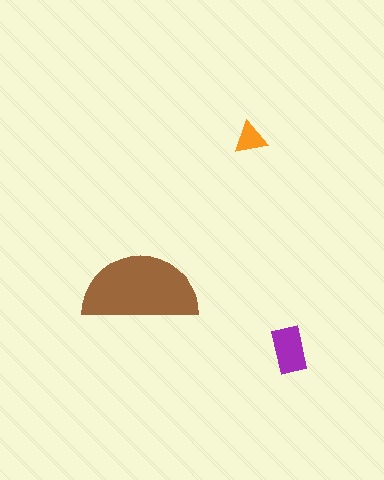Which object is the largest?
The brown semicircle.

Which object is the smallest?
The orange triangle.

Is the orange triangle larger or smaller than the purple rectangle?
Smaller.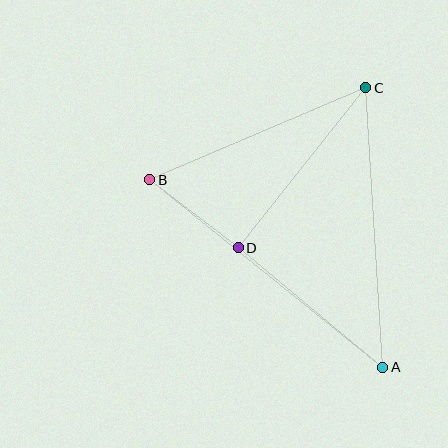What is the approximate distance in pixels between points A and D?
The distance between A and D is approximately 187 pixels.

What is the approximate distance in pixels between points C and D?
The distance between C and D is approximately 204 pixels.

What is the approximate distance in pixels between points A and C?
The distance between A and C is approximately 280 pixels.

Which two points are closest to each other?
Points B and D are closest to each other.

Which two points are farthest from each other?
Points A and B are farthest from each other.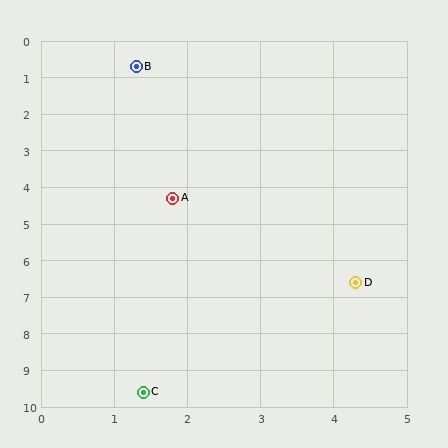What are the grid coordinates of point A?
Point A is at approximately (1.8, 4.3).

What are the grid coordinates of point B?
Point B is at approximately (1.3, 0.7).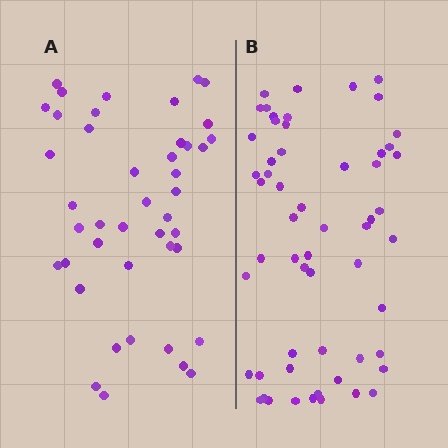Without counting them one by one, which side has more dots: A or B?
Region B (the right region) has more dots.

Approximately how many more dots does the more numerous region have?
Region B has approximately 15 more dots than region A.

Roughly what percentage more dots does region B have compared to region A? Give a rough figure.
About 35% more.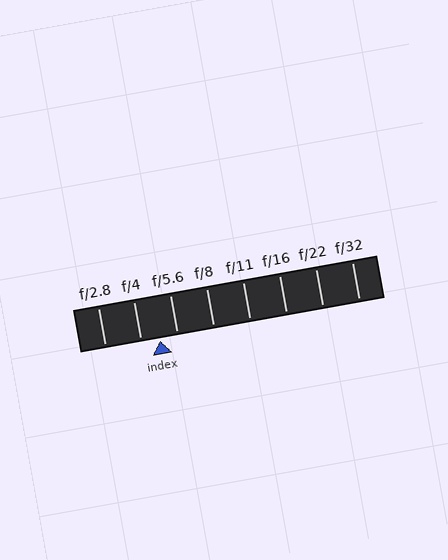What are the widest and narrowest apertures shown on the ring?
The widest aperture shown is f/2.8 and the narrowest is f/32.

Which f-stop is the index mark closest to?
The index mark is closest to f/5.6.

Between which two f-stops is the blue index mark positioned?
The index mark is between f/4 and f/5.6.